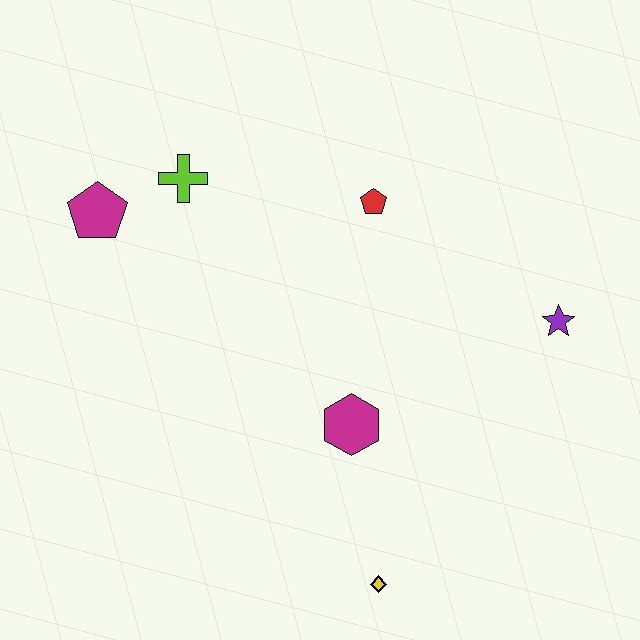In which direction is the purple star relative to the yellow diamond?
The purple star is above the yellow diamond.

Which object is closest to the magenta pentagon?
The lime cross is closest to the magenta pentagon.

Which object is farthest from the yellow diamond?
The magenta pentagon is farthest from the yellow diamond.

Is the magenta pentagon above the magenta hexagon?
Yes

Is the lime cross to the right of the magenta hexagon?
No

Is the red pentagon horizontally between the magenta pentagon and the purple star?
Yes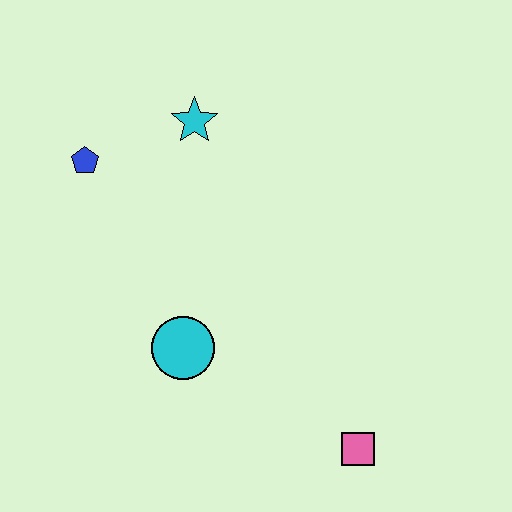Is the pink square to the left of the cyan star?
No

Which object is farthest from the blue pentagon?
The pink square is farthest from the blue pentagon.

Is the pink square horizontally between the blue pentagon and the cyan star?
No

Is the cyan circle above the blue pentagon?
No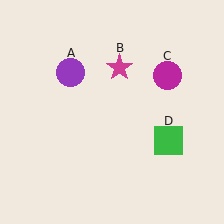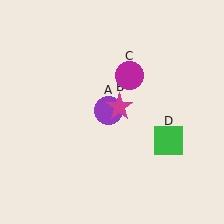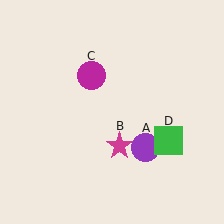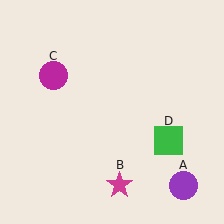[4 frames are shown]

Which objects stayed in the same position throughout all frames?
Green square (object D) remained stationary.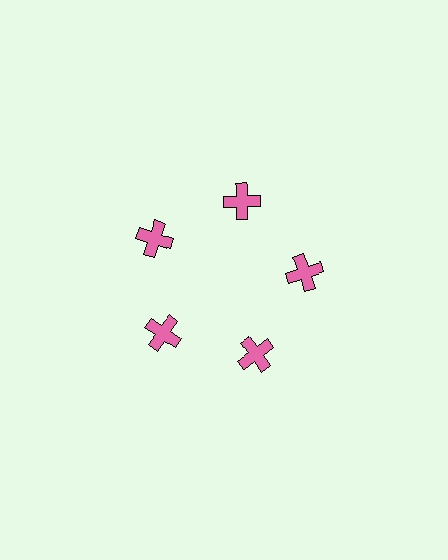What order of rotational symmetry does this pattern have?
This pattern has 5-fold rotational symmetry.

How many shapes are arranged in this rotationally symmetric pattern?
There are 5 shapes, arranged in 5 groups of 1.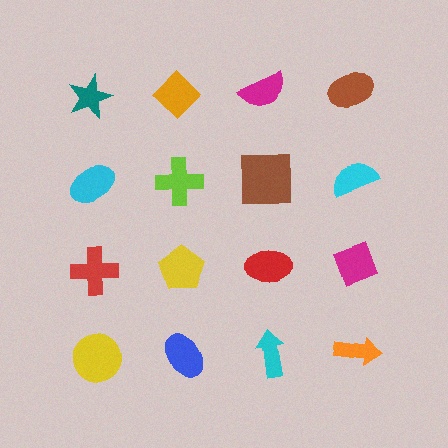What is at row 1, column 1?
A teal star.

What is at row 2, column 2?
A lime cross.